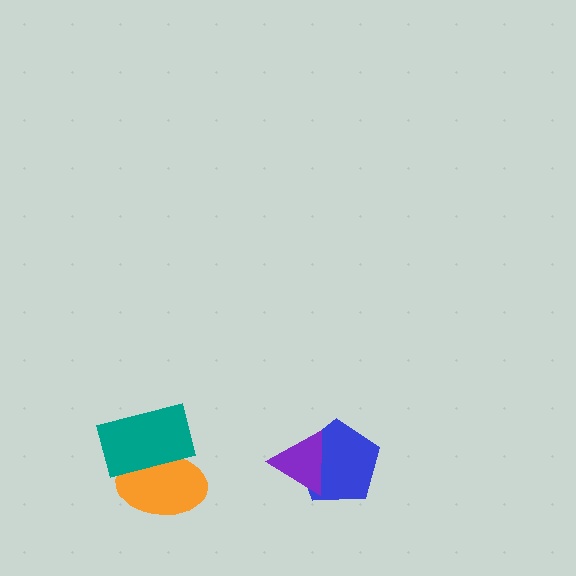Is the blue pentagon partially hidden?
Yes, it is partially covered by another shape.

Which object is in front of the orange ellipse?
The teal rectangle is in front of the orange ellipse.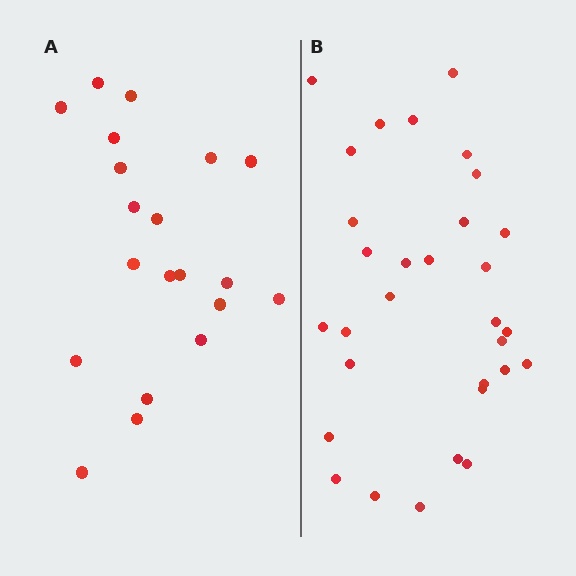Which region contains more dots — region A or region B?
Region B (the right region) has more dots.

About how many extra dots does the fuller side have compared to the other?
Region B has roughly 12 or so more dots than region A.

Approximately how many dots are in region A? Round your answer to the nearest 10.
About 20 dots.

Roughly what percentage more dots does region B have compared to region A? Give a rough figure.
About 55% more.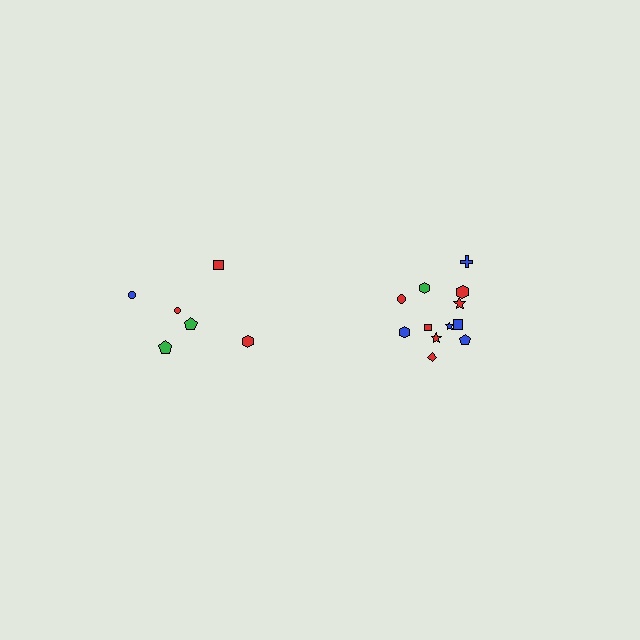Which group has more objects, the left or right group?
The right group.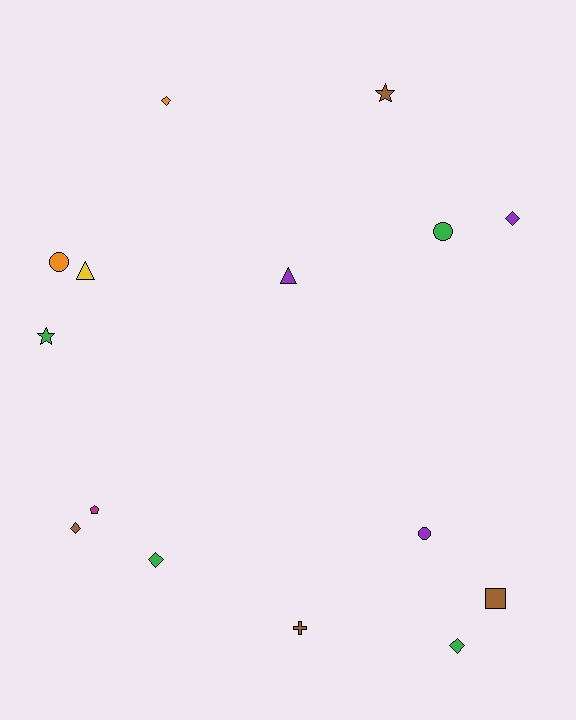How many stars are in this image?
There are 2 stars.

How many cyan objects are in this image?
There are no cyan objects.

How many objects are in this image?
There are 15 objects.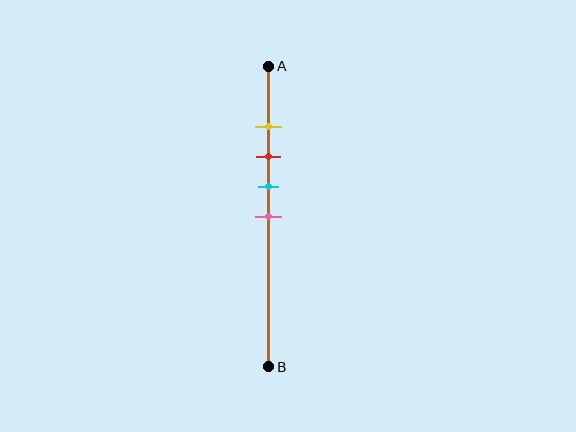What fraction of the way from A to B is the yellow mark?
The yellow mark is approximately 20% (0.2) of the way from A to B.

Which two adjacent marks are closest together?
The yellow and red marks are the closest adjacent pair.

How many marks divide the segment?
There are 4 marks dividing the segment.